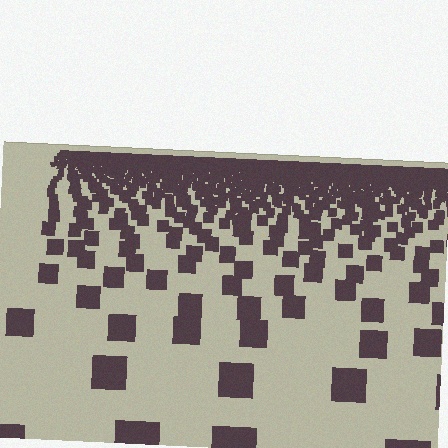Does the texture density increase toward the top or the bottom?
Density increases toward the top.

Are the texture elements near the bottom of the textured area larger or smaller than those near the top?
Larger. Near the bottom, elements are closer to the viewer and appear at a bigger on-screen size.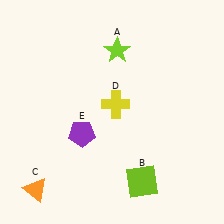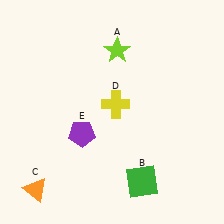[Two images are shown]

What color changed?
The square (B) changed from lime in Image 1 to green in Image 2.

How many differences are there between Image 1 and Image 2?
There is 1 difference between the two images.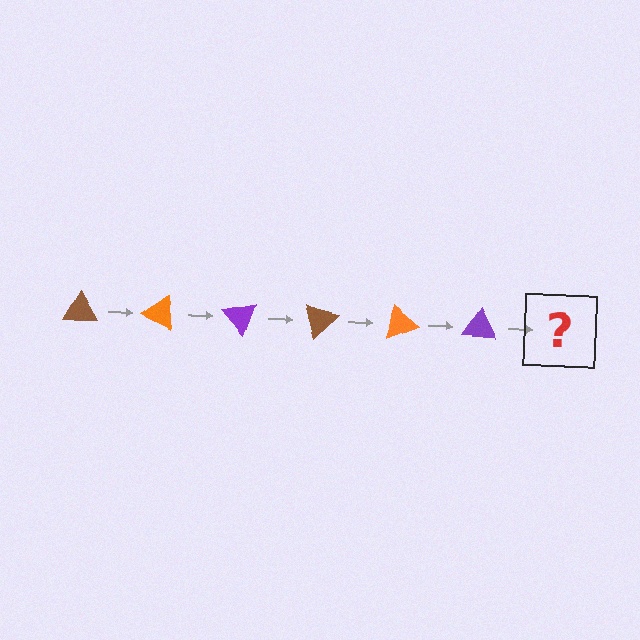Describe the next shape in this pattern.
It should be a brown triangle, rotated 150 degrees from the start.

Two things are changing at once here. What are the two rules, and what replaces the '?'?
The two rules are that it rotates 25 degrees each step and the color cycles through brown, orange, and purple. The '?' should be a brown triangle, rotated 150 degrees from the start.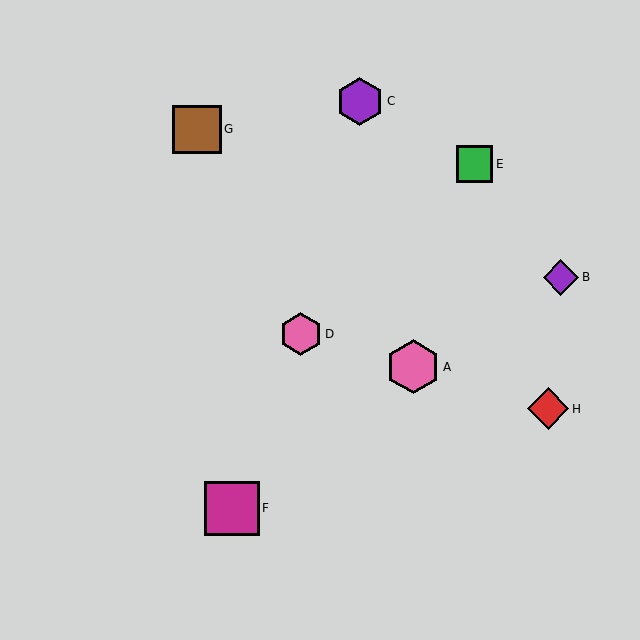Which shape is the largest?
The magenta square (labeled F) is the largest.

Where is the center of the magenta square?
The center of the magenta square is at (232, 508).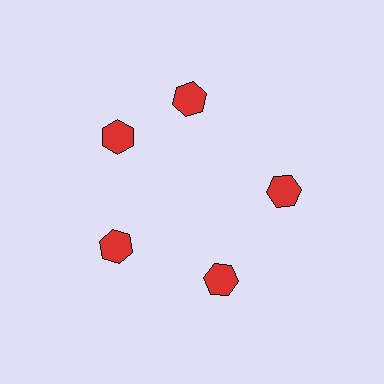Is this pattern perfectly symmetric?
No. The 5 red hexagons are arranged in a ring, but one element near the 1 o'clock position is rotated out of alignment along the ring, breaking the 5-fold rotational symmetry.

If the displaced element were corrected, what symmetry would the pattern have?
It would have 5-fold rotational symmetry — the pattern would map onto itself every 72 degrees.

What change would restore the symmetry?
The symmetry would be restored by rotating it back into even spacing with its neighbors so that all 5 hexagons sit at equal angles and equal distance from the center.